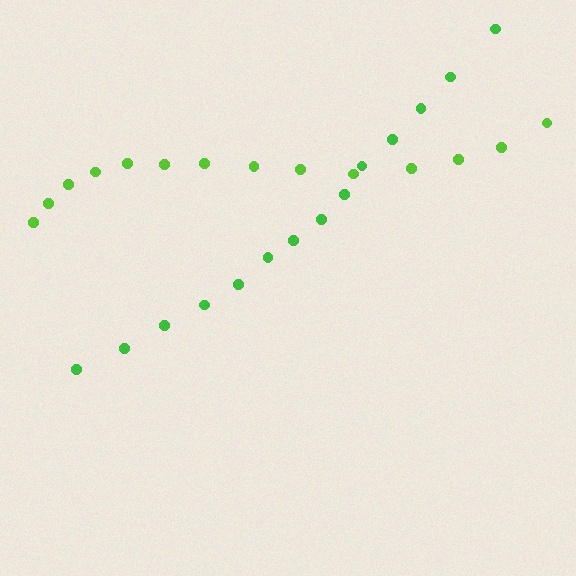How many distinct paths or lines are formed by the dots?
There are 2 distinct paths.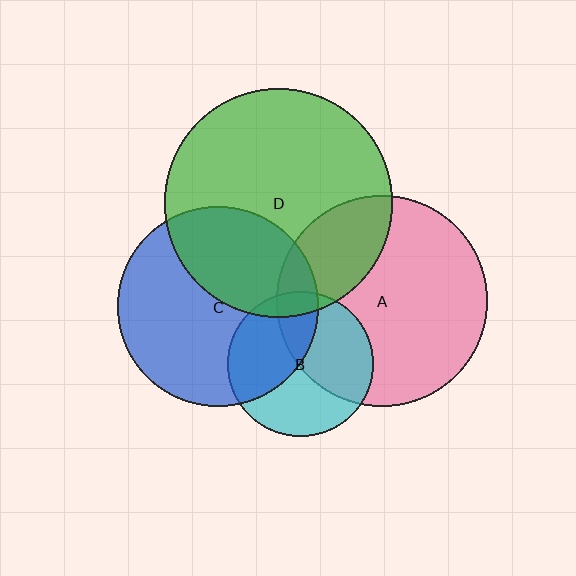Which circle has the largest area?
Circle D (green).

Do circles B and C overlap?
Yes.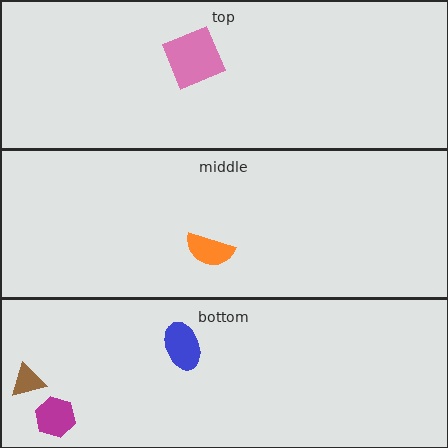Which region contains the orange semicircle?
The middle region.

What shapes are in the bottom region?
The brown triangle, the blue ellipse, the magenta hexagon.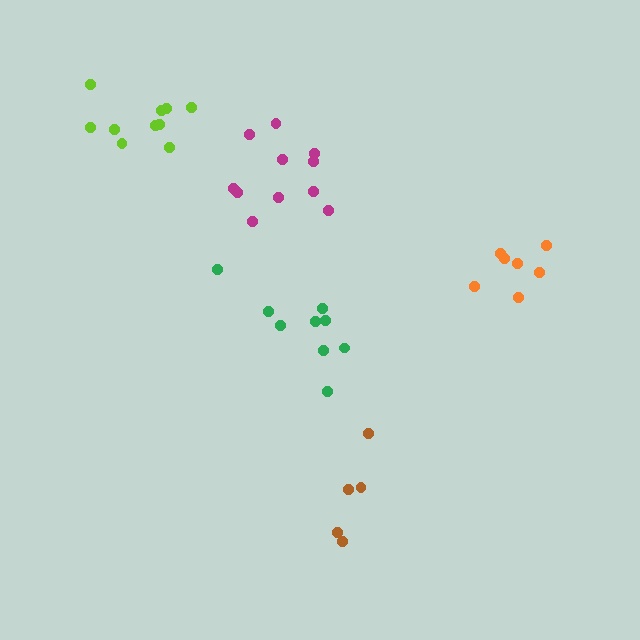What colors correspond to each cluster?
The clusters are colored: brown, lime, orange, green, magenta.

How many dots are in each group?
Group 1: 5 dots, Group 2: 10 dots, Group 3: 7 dots, Group 4: 9 dots, Group 5: 11 dots (42 total).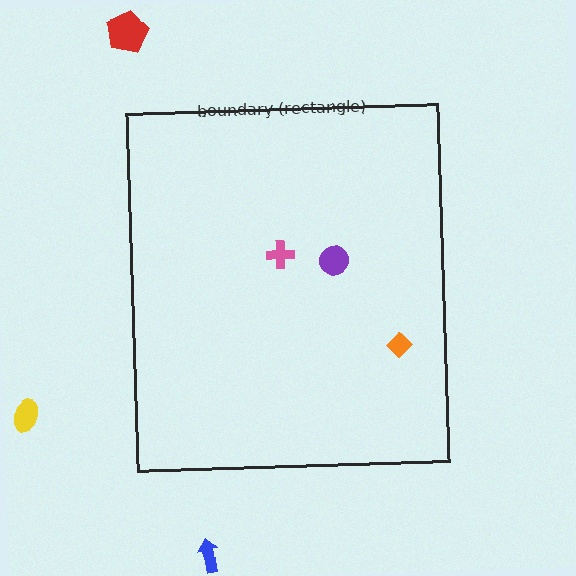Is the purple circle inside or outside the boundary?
Inside.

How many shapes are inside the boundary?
3 inside, 3 outside.